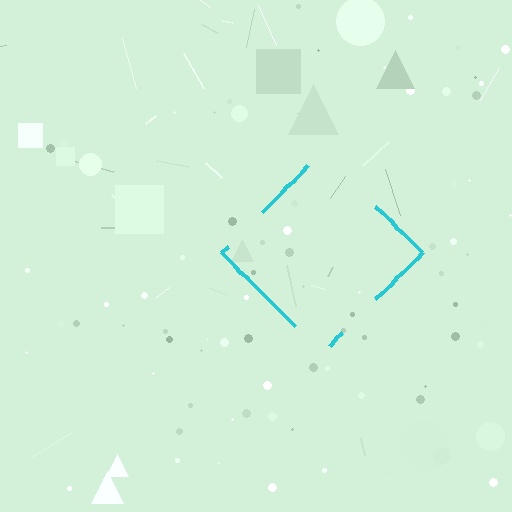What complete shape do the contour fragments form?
The contour fragments form a diamond.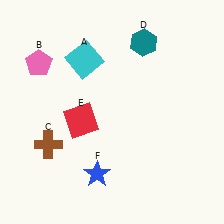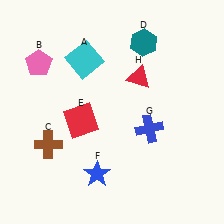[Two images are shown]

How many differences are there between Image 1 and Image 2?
There are 2 differences between the two images.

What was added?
A blue cross (G), a red triangle (H) were added in Image 2.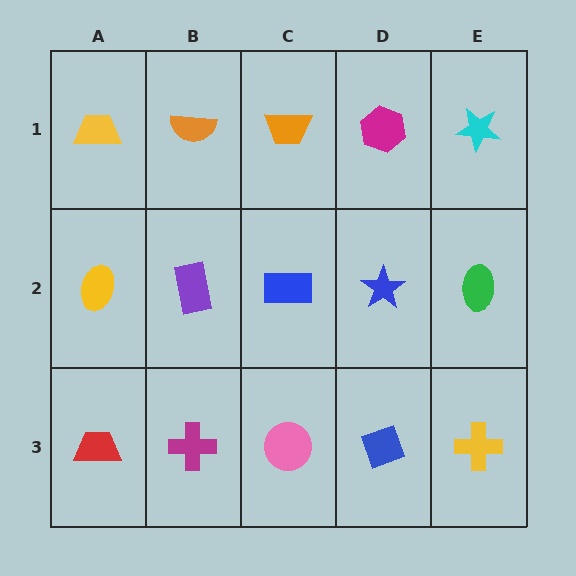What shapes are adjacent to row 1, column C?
A blue rectangle (row 2, column C), an orange semicircle (row 1, column B), a magenta hexagon (row 1, column D).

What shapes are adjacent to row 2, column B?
An orange semicircle (row 1, column B), a magenta cross (row 3, column B), a yellow ellipse (row 2, column A), a blue rectangle (row 2, column C).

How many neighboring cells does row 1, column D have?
3.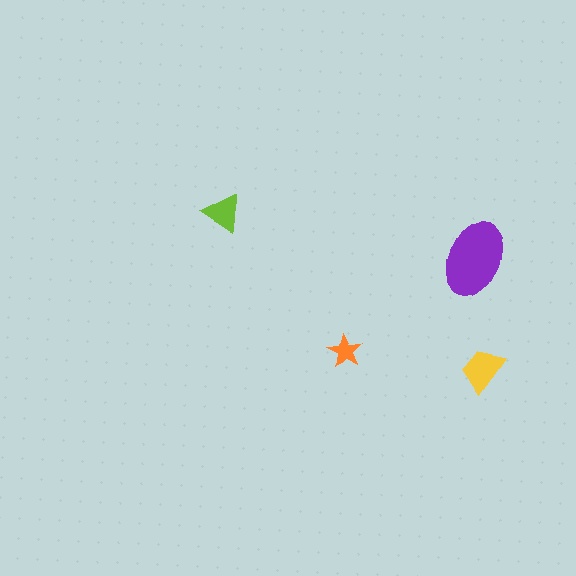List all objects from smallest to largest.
The orange star, the lime triangle, the yellow trapezoid, the purple ellipse.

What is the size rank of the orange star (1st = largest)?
4th.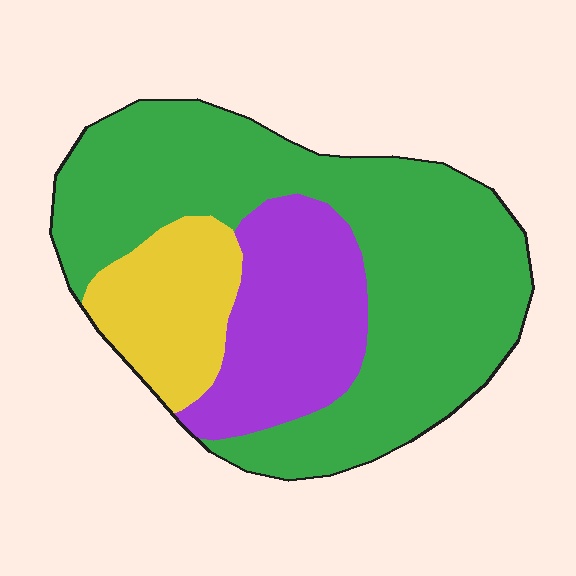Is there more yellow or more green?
Green.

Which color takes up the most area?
Green, at roughly 60%.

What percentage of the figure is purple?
Purple covers around 25% of the figure.